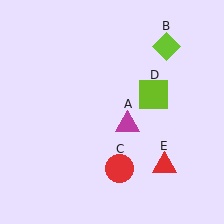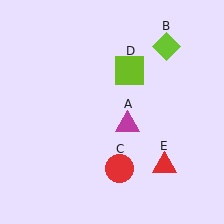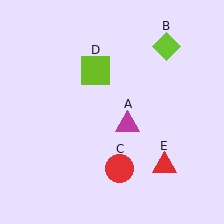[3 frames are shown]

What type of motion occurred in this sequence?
The lime square (object D) rotated counterclockwise around the center of the scene.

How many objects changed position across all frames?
1 object changed position: lime square (object D).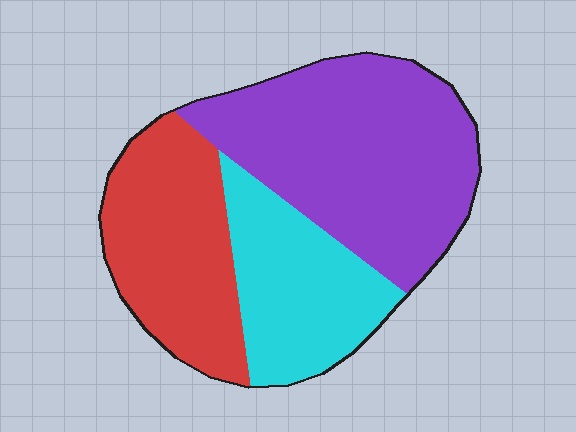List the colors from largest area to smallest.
From largest to smallest: purple, red, cyan.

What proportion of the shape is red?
Red covers about 30% of the shape.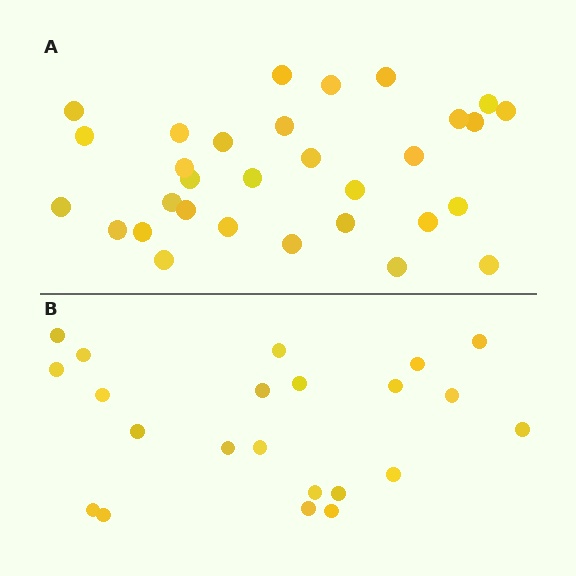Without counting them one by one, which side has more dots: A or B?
Region A (the top region) has more dots.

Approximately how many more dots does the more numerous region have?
Region A has roughly 8 or so more dots than region B.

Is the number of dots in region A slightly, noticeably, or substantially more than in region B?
Region A has noticeably more, but not dramatically so. The ratio is roughly 1.4 to 1.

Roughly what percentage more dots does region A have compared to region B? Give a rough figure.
About 40% more.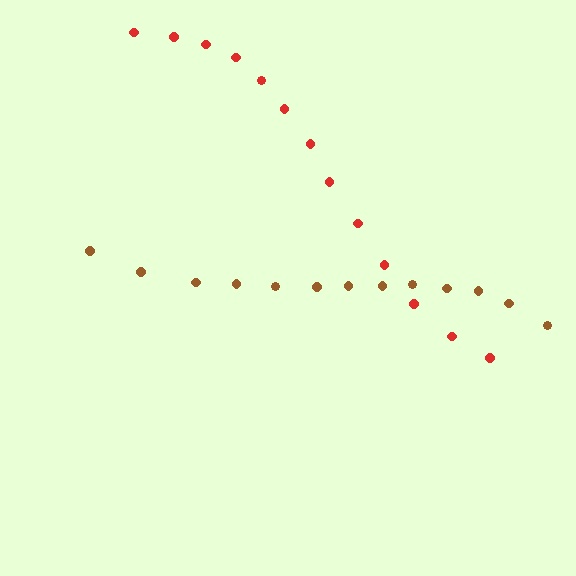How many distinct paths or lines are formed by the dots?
There are 2 distinct paths.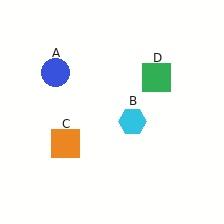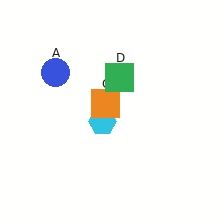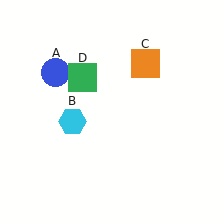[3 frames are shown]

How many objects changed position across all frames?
3 objects changed position: cyan hexagon (object B), orange square (object C), green square (object D).